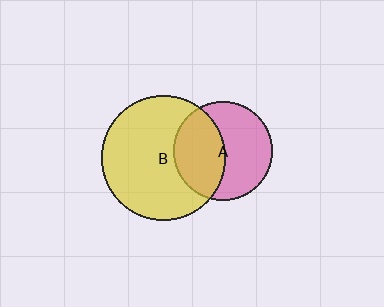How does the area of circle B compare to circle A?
Approximately 1.6 times.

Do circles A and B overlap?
Yes.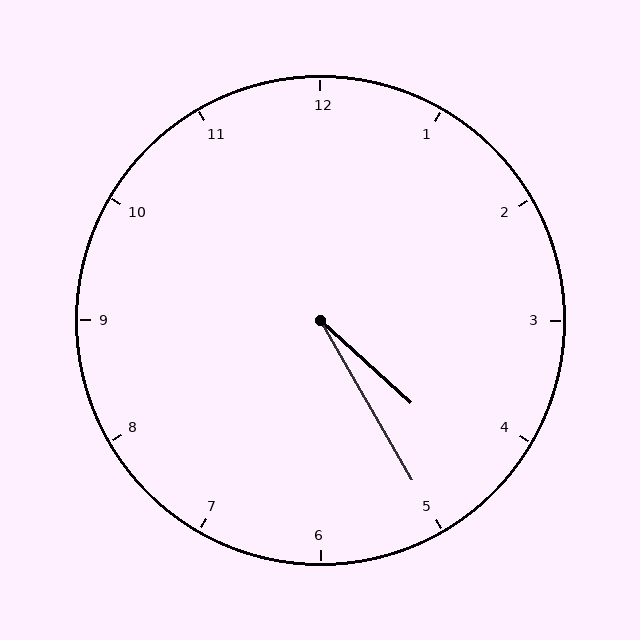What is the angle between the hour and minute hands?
Approximately 18 degrees.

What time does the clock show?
4:25.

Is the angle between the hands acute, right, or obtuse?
It is acute.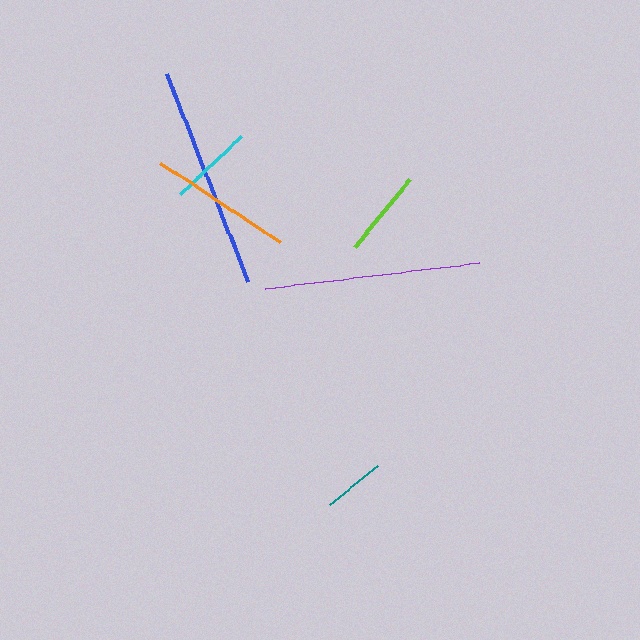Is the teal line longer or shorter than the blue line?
The blue line is longer than the teal line.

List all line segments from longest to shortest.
From longest to shortest: blue, purple, orange, lime, cyan, teal.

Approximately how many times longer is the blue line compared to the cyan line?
The blue line is approximately 2.7 times the length of the cyan line.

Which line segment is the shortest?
The teal line is the shortest at approximately 62 pixels.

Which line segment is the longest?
The blue line is the longest at approximately 224 pixels.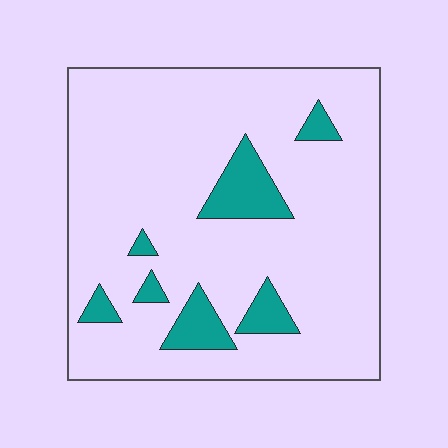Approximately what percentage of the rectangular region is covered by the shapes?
Approximately 10%.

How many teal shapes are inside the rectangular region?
7.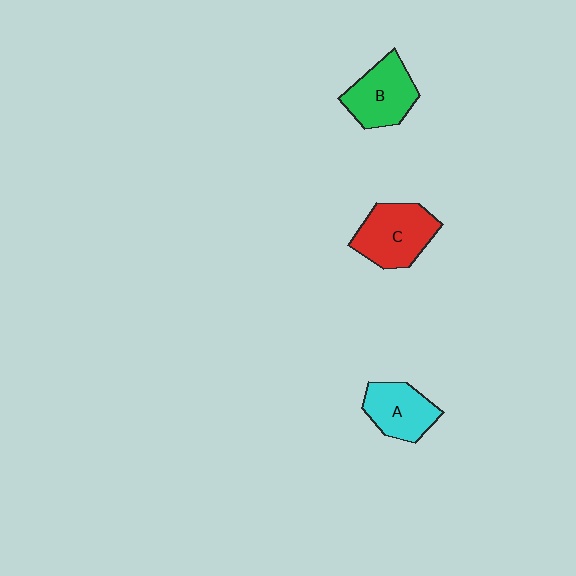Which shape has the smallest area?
Shape A (cyan).